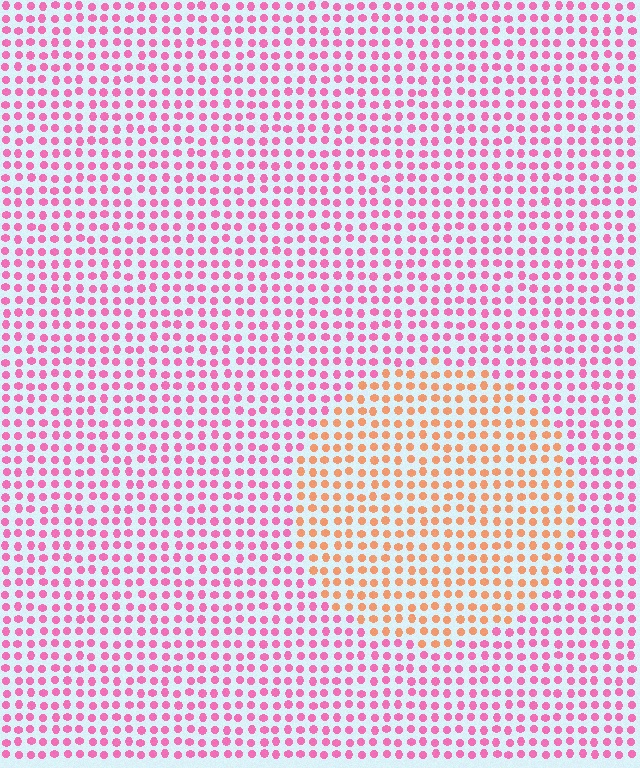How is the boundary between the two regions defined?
The boundary is defined purely by a slight shift in hue (about 53 degrees). Spacing, size, and orientation are identical on both sides.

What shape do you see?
I see a circle.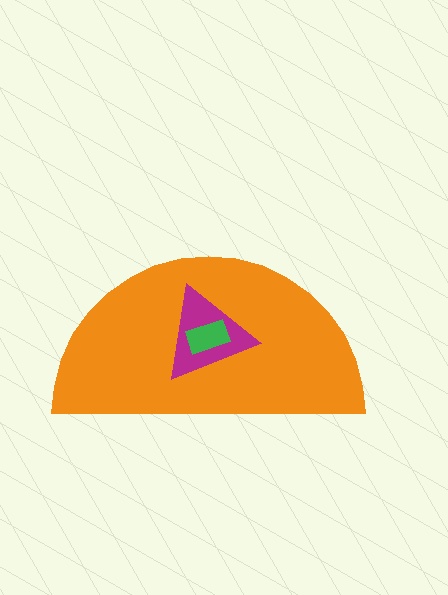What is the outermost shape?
The orange semicircle.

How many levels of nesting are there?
3.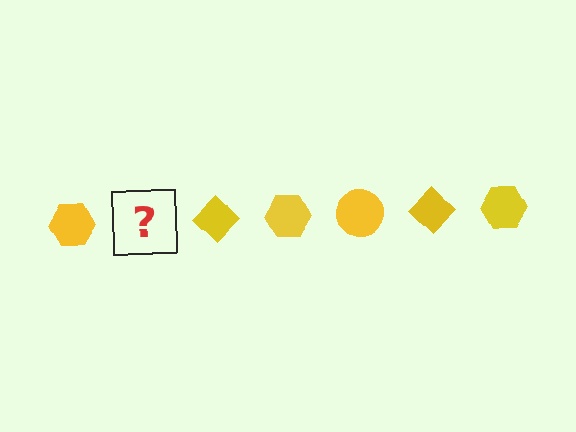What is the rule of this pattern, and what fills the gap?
The rule is that the pattern cycles through hexagon, circle, diamond shapes in yellow. The gap should be filled with a yellow circle.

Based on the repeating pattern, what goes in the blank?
The blank should be a yellow circle.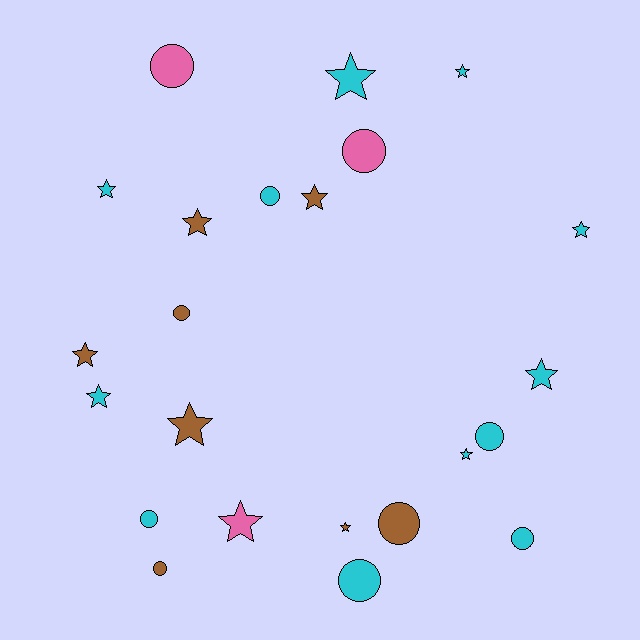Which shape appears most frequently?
Star, with 13 objects.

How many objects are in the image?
There are 23 objects.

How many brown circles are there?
There are 3 brown circles.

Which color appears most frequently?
Cyan, with 12 objects.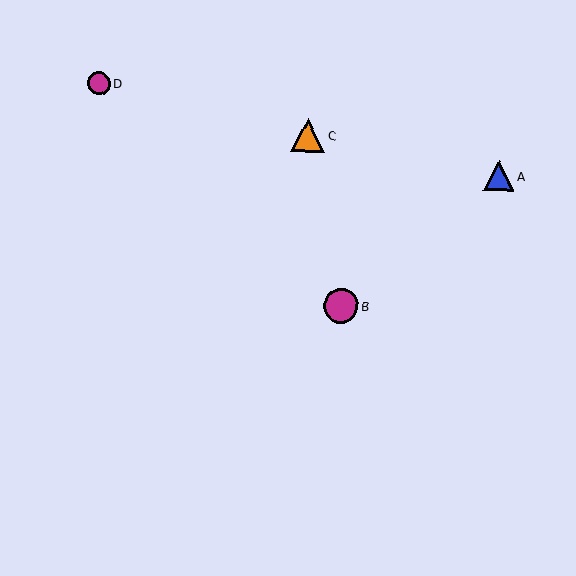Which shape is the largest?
The magenta circle (labeled B) is the largest.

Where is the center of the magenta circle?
The center of the magenta circle is at (341, 306).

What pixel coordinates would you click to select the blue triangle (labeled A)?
Click at (499, 176) to select the blue triangle A.